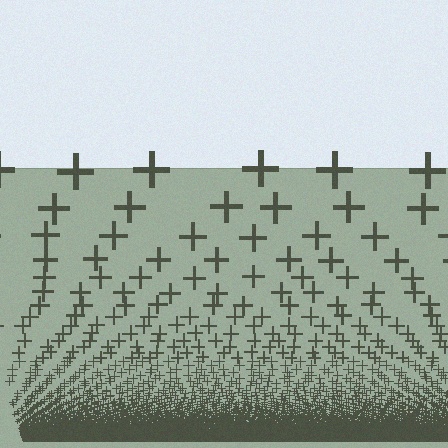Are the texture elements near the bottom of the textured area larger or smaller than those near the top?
Smaller. The gradient is inverted — elements near the bottom are smaller and denser.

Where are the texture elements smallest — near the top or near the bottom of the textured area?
Near the bottom.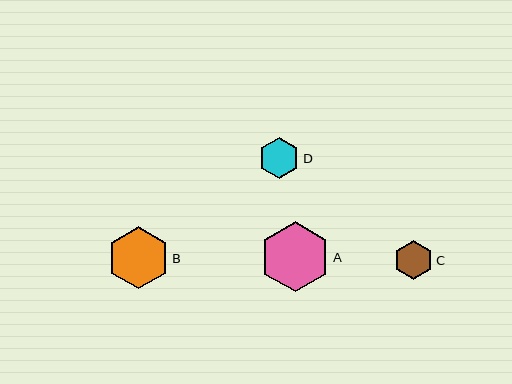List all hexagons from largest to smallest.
From largest to smallest: A, B, D, C.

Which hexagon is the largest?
Hexagon A is the largest with a size of approximately 70 pixels.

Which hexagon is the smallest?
Hexagon C is the smallest with a size of approximately 39 pixels.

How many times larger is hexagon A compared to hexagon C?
Hexagon A is approximately 1.8 times the size of hexagon C.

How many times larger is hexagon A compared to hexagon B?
Hexagon A is approximately 1.1 times the size of hexagon B.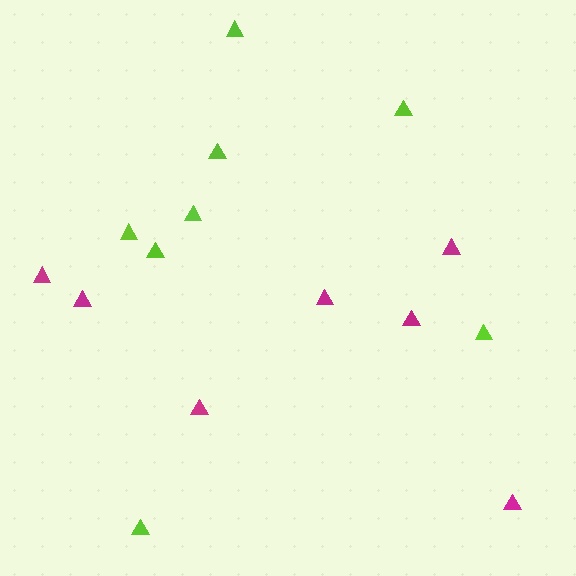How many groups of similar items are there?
There are 2 groups: one group of magenta triangles (7) and one group of lime triangles (8).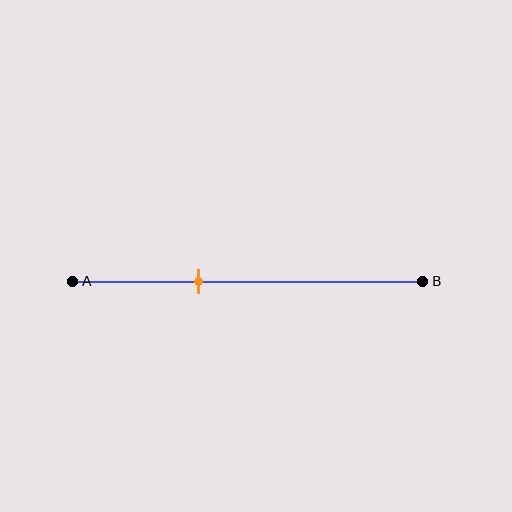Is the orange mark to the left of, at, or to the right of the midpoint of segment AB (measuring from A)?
The orange mark is to the left of the midpoint of segment AB.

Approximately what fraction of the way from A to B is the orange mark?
The orange mark is approximately 35% of the way from A to B.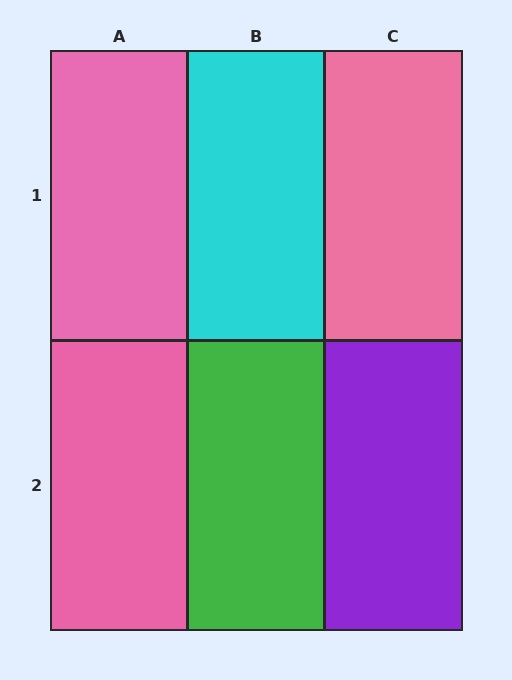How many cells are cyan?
1 cell is cyan.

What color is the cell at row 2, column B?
Green.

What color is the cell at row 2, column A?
Pink.